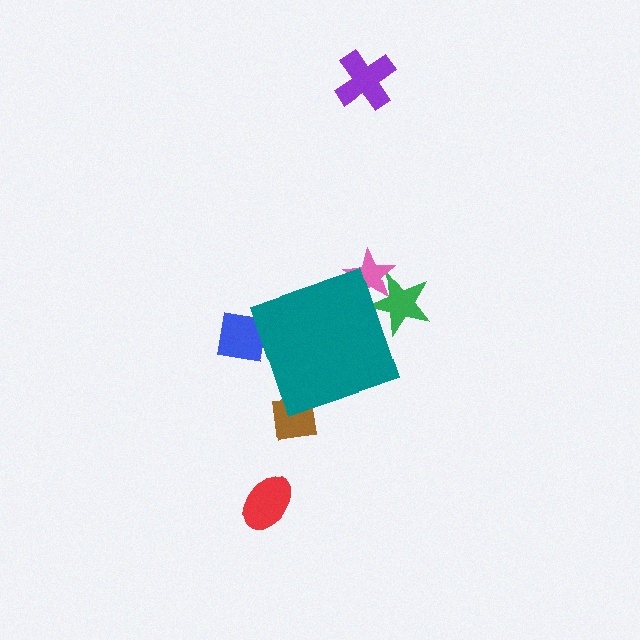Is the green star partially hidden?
Yes, the green star is partially hidden behind the teal diamond.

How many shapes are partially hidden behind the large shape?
4 shapes are partially hidden.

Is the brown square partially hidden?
Yes, the brown square is partially hidden behind the teal diamond.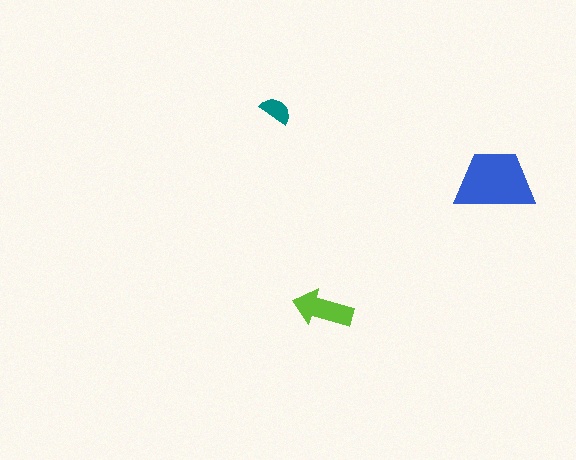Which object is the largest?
The blue trapezoid.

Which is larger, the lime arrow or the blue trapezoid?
The blue trapezoid.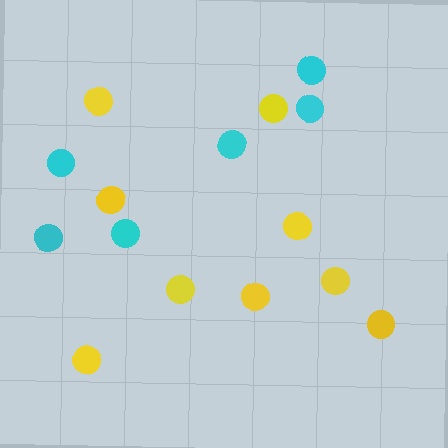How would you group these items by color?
There are 2 groups: one group of cyan circles (6) and one group of yellow circles (9).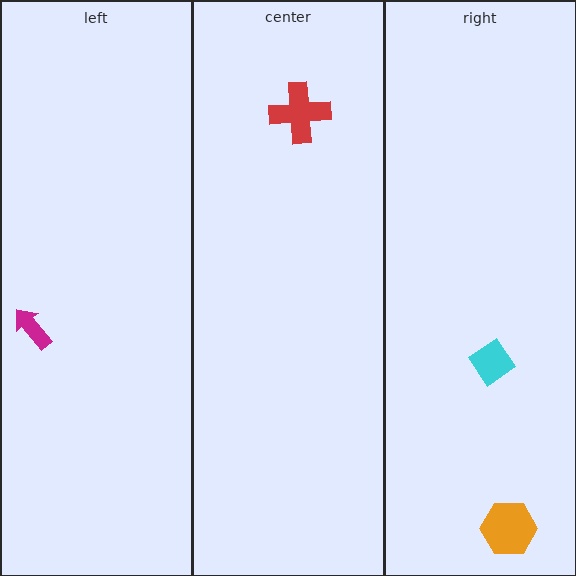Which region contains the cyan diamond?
The right region.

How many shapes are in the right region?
2.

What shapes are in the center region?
The red cross.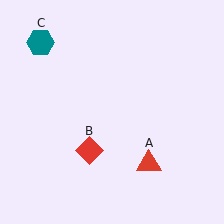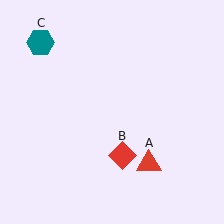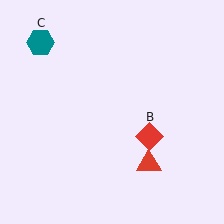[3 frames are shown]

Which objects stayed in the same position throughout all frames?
Red triangle (object A) and teal hexagon (object C) remained stationary.